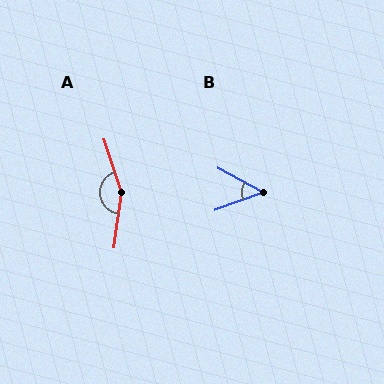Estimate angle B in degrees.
Approximately 48 degrees.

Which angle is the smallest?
B, at approximately 48 degrees.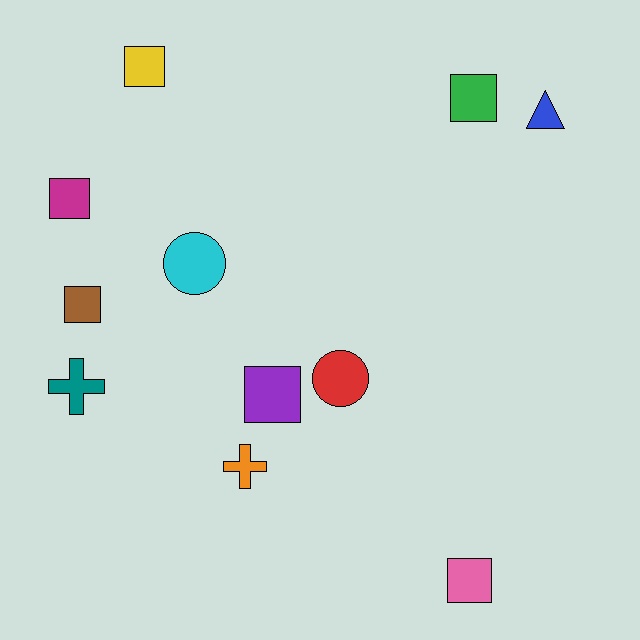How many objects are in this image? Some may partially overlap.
There are 11 objects.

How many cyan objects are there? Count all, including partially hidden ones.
There is 1 cyan object.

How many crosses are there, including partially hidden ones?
There are 2 crosses.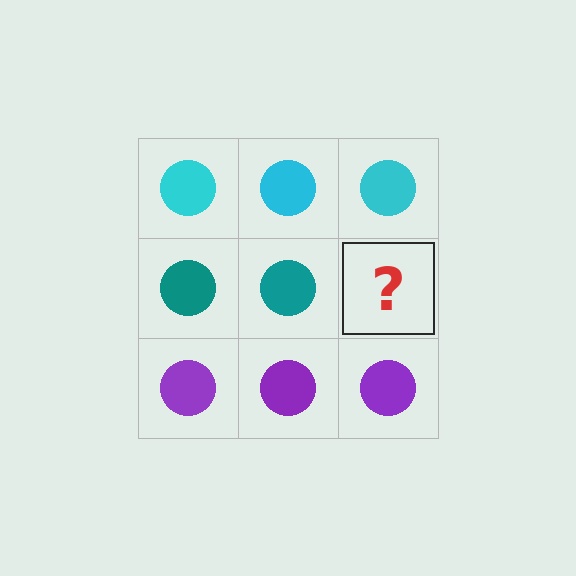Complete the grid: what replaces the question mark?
The question mark should be replaced with a teal circle.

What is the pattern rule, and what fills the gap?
The rule is that each row has a consistent color. The gap should be filled with a teal circle.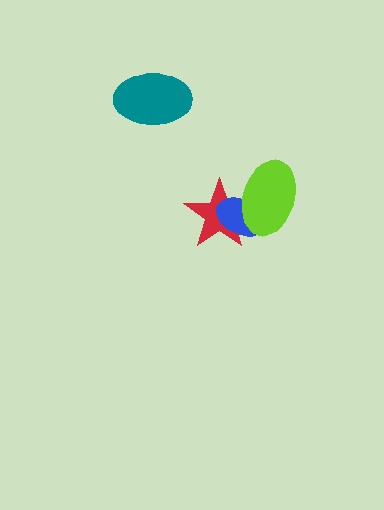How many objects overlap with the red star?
2 objects overlap with the red star.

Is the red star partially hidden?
Yes, it is partially covered by another shape.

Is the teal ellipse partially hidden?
No, no other shape covers it.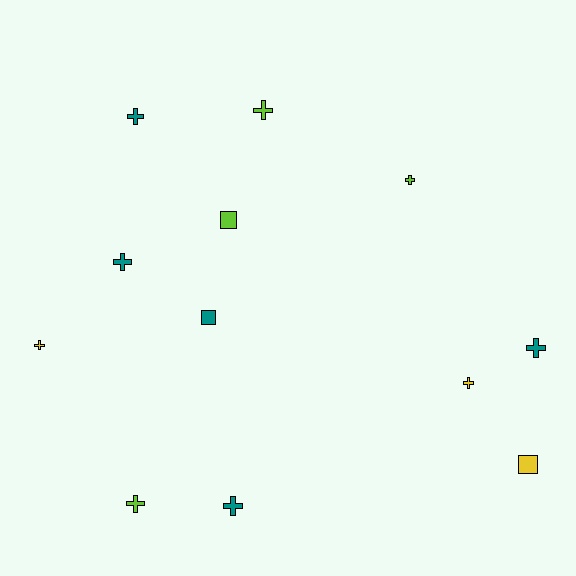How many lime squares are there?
There is 1 lime square.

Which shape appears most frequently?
Cross, with 9 objects.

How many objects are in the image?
There are 12 objects.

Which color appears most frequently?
Teal, with 5 objects.